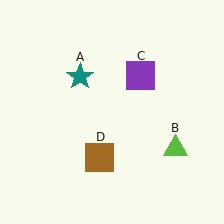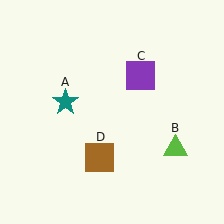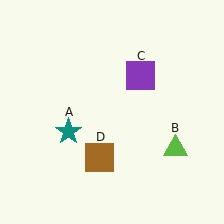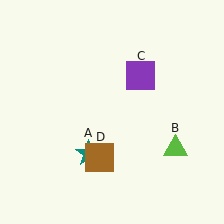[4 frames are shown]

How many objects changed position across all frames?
1 object changed position: teal star (object A).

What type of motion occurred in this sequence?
The teal star (object A) rotated counterclockwise around the center of the scene.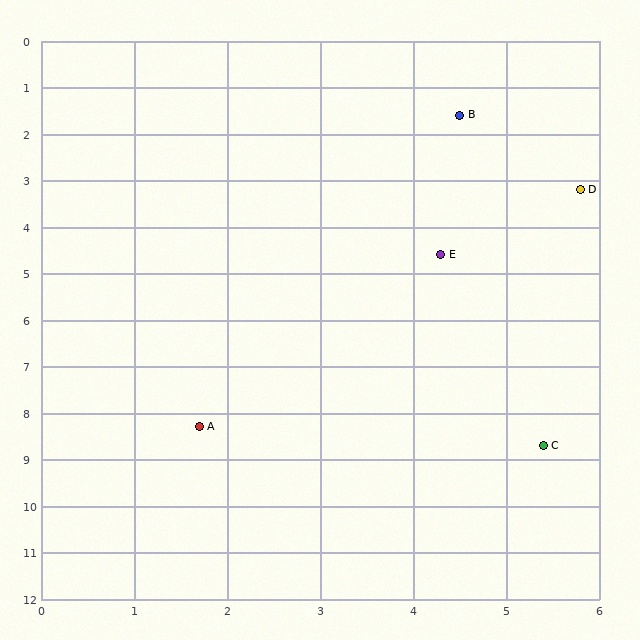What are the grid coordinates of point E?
Point E is at approximately (4.3, 4.6).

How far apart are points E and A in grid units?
Points E and A are about 4.5 grid units apart.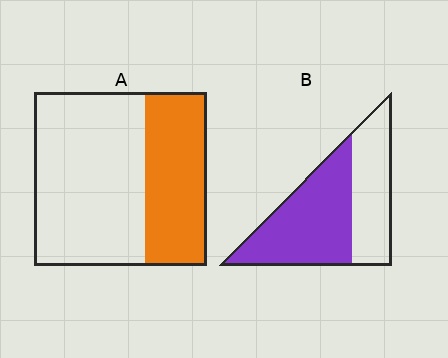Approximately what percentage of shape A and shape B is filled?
A is approximately 35% and B is approximately 60%.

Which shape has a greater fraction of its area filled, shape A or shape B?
Shape B.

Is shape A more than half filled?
No.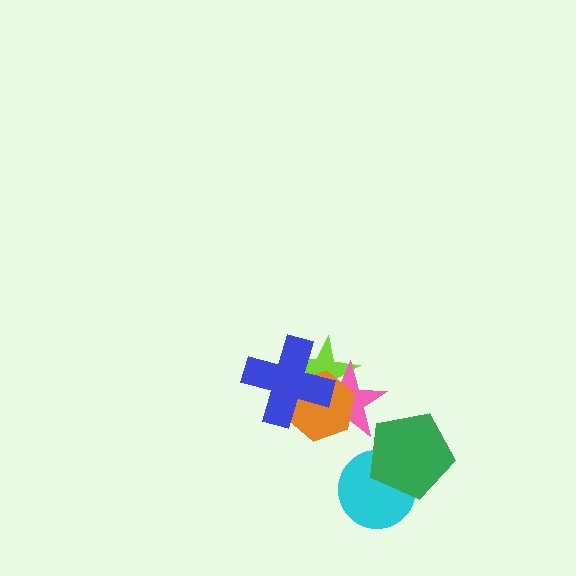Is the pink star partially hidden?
Yes, it is partially covered by another shape.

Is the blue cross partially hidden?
No, no other shape covers it.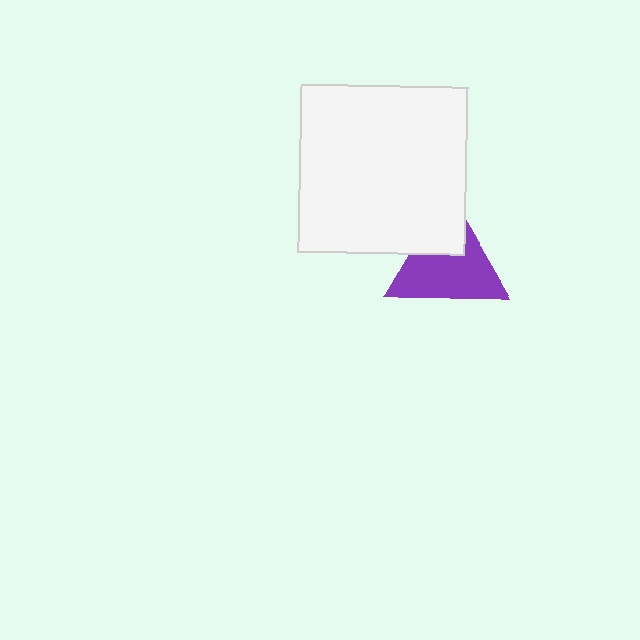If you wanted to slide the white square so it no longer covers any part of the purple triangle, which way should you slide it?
Slide it toward the upper-left — that is the most direct way to separate the two shapes.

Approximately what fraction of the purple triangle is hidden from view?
Roughly 32% of the purple triangle is hidden behind the white square.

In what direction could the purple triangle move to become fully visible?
The purple triangle could move toward the lower-right. That would shift it out from behind the white square entirely.